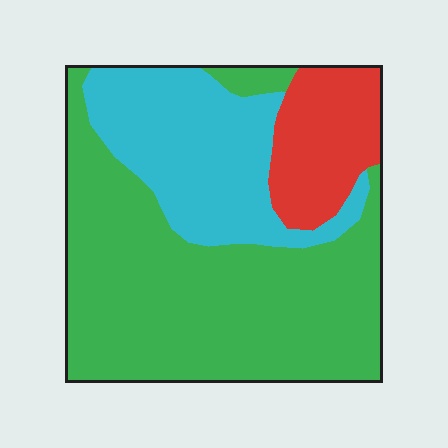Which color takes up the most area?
Green, at roughly 60%.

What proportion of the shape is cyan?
Cyan takes up about one quarter (1/4) of the shape.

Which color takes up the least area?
Red, at roughly 15%.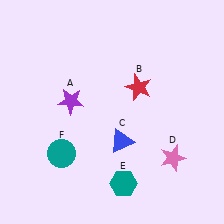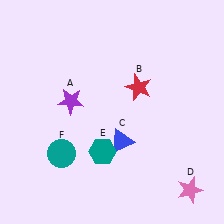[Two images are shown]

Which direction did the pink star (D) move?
The pink star (D) moved down.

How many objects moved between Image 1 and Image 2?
2 objects moved between the two images.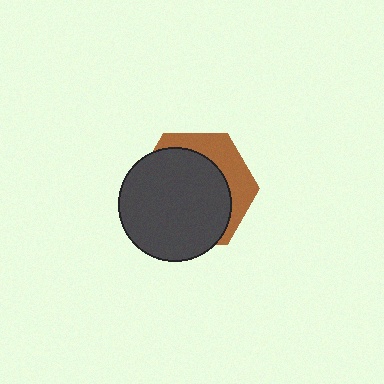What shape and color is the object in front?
The object in front is a dark gray circle.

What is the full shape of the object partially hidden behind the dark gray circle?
The partially hidden object is a brown hexagon.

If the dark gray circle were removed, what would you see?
You would see the complete brown hexagon.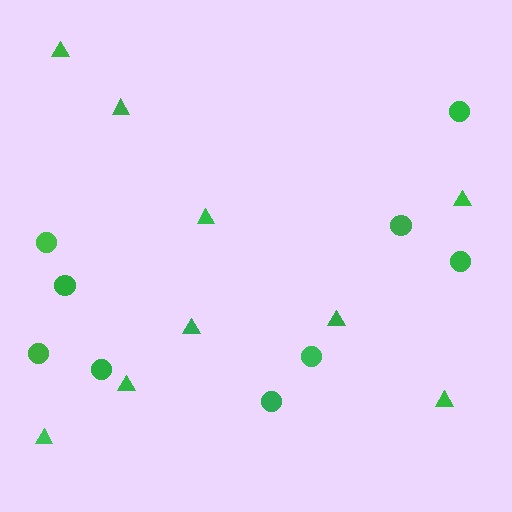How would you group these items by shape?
There are 2 groups: one group of circles (9) and one group of triangles (9).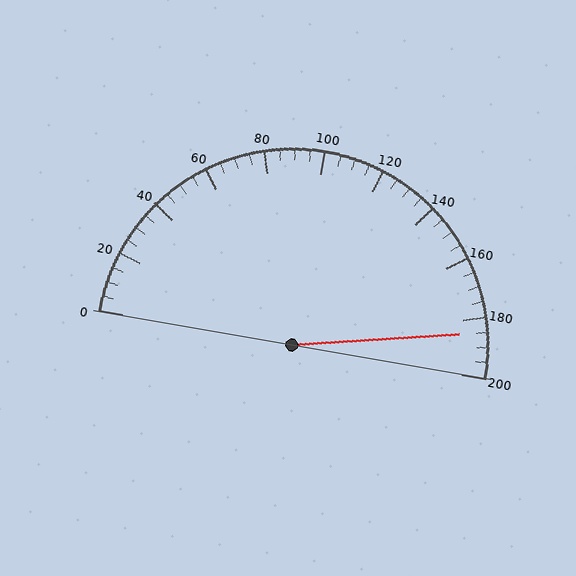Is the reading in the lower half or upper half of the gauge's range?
The reading is in the upper half of the range (0 to 200).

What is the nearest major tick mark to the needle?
The nearest major tick mark is 180.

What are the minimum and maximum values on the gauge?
The gauge ranges from 0 to 200.